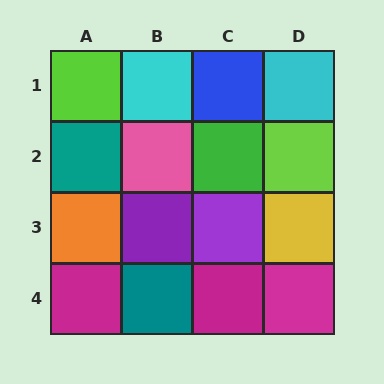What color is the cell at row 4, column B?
Teal.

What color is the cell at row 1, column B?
Cyan.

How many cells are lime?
2 cells are lime.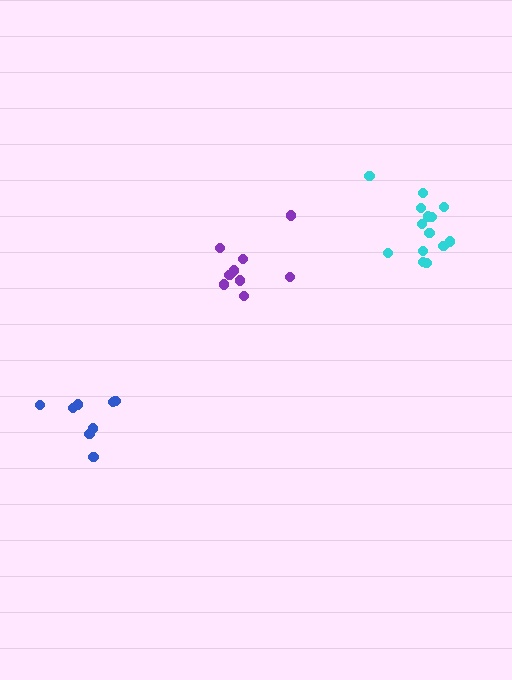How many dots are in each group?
Group 1: 9 dots, Group 2: 14 dots, Group 3: 8 dots (31 total).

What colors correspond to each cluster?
The clusters are colored: purple, cyan, blue.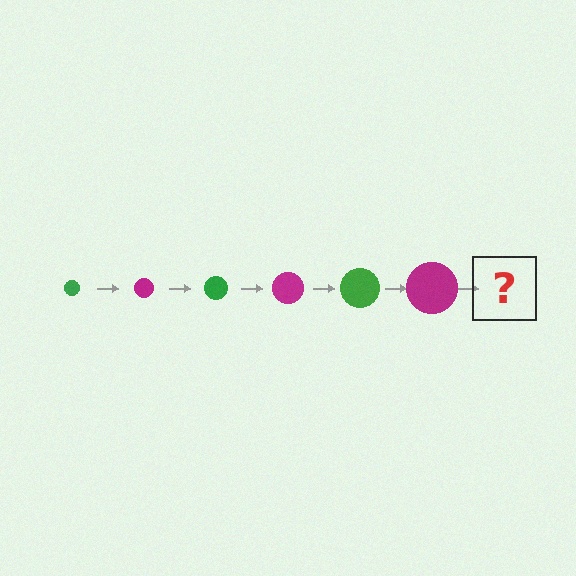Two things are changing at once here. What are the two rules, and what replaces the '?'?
The two rules are that the circle grows larger each step and the color cycles through green and magenta. The '?' should be a green circle, larger than the previous one.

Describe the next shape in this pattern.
It should be a green circle, larger than the previous one.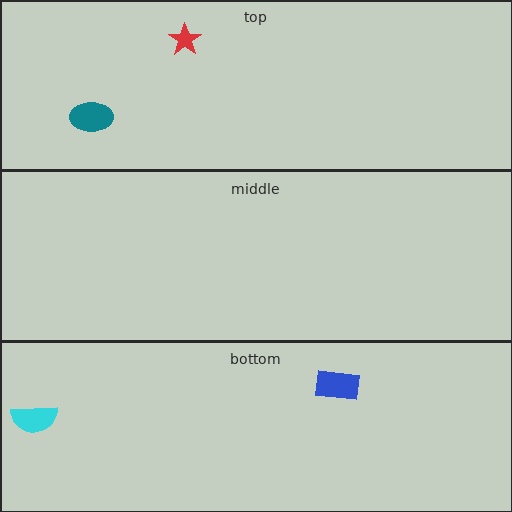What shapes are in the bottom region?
The cyan semicircle, the blue rectangle.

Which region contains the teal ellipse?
The top region.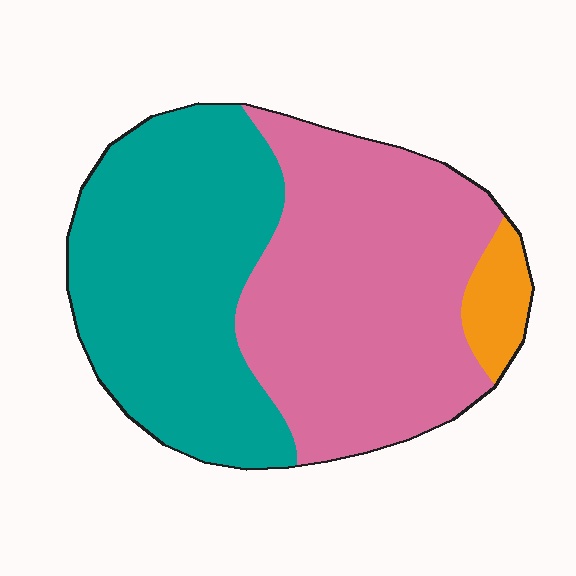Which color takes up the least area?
Orange, at roughly 5%.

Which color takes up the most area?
Pink, at roughly 50%.